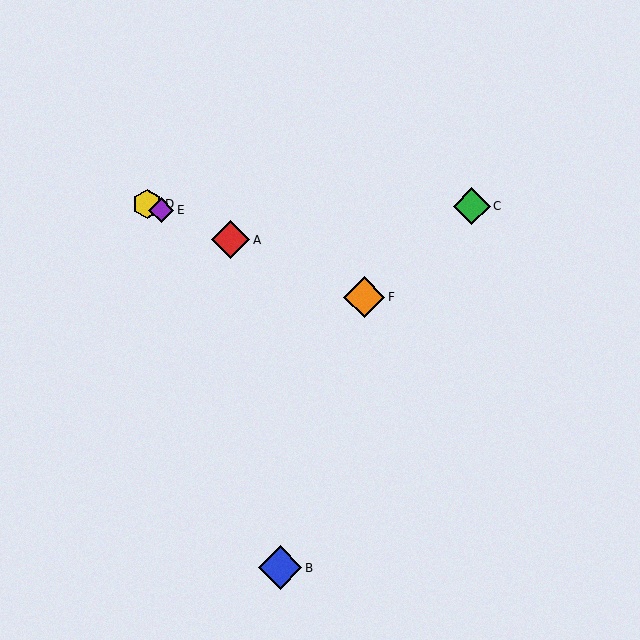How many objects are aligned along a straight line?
4 objects (A, D, E, F) are aligned along a straight line.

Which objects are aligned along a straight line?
Objects A, D, E, F are aligned along a straight line.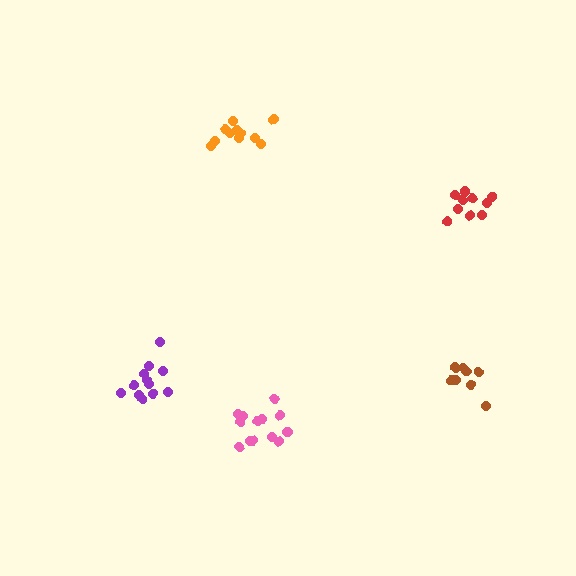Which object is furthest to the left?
The purple cluster is leftmost.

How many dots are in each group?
Group 1: 8 dots, Group 2: 12 dots, Group 3: 14 dots, Group 4: 10 dots, Group 5: 12 dots (56 total).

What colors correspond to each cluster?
The clusters are colored: brown, purple, pink, red, orange.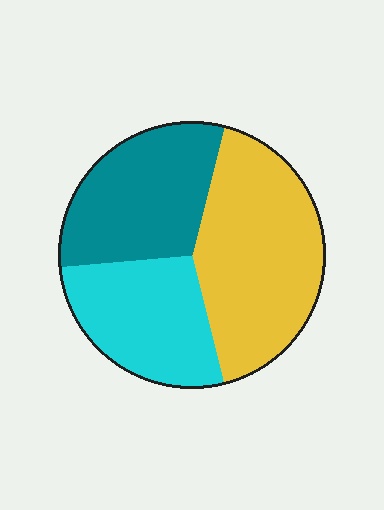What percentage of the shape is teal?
Teal takes up between a sixth and a third of the shape.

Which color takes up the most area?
Yellow, at roughly 40%.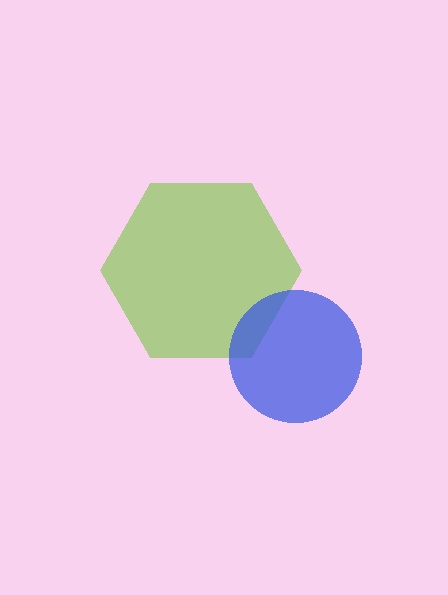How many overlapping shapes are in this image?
There are 2 overlapping shapes in the image.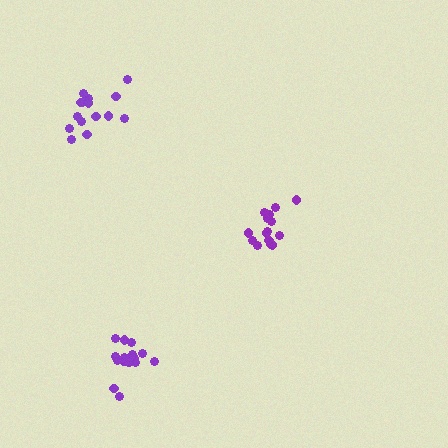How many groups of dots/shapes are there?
There are 3 groups.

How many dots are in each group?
Group 1: 15 dots, Group 2: 15 dots, Group 3: 15 dots (45 total).